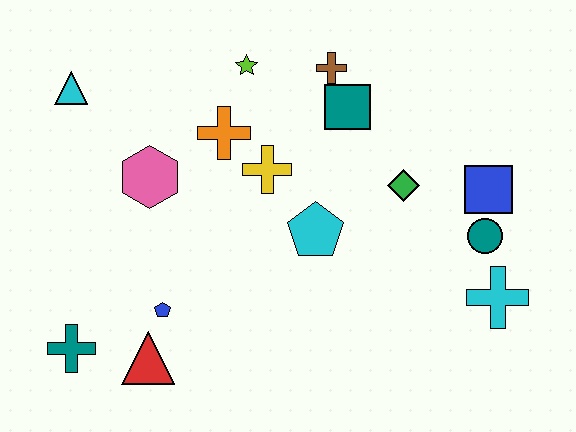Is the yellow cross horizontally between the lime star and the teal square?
Yes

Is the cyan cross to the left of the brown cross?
No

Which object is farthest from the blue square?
The teal cross is farthest from the blue square.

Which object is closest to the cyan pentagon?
The yellow cross is closest to the cyan pentagon.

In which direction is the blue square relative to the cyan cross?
The blue square is above the cyan cross.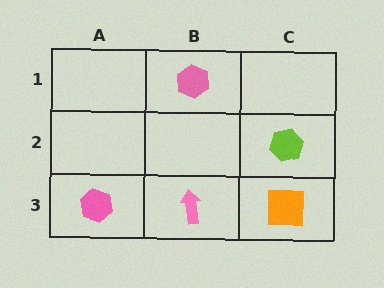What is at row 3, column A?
A pink hexagon.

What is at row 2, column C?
A lime hexagon.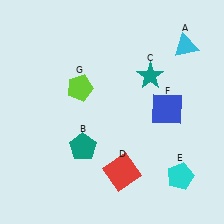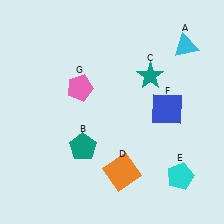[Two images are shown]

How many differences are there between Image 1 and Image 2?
There are 2 differences between the two images.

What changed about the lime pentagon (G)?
In Image 1, G is lime. In Image 2, it changed to pink.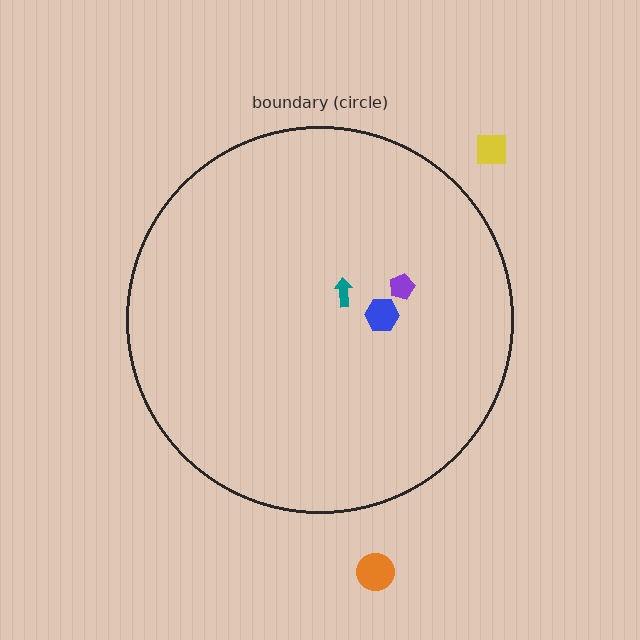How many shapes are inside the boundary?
3 inside, 2 outside.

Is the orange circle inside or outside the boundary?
Outside.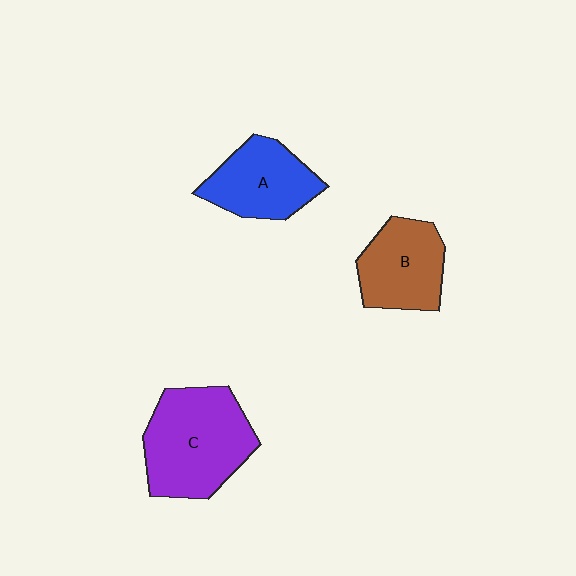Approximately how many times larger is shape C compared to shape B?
Approximately 1.5 times.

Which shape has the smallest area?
Shape B (brown).